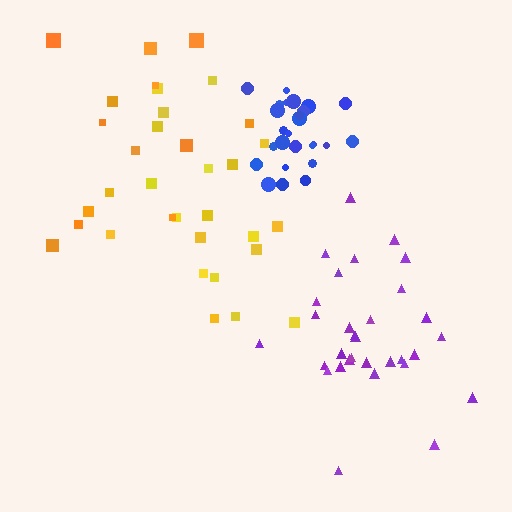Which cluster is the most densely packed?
Blue.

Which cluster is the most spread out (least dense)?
Orange.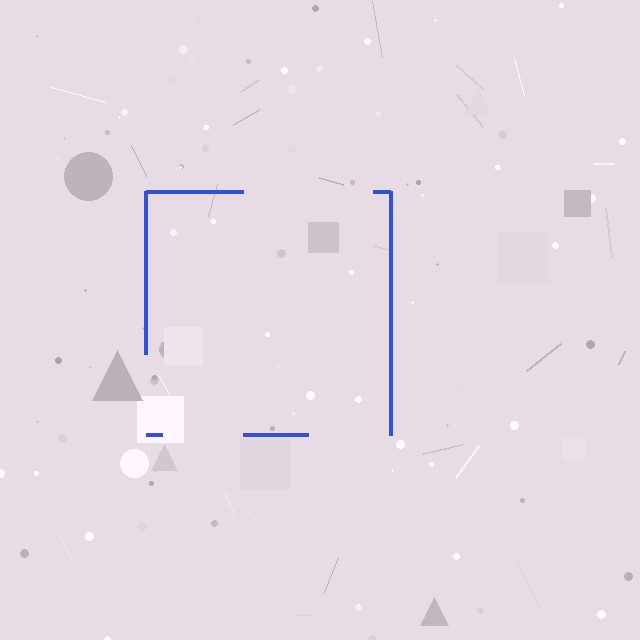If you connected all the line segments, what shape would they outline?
They would outline a square.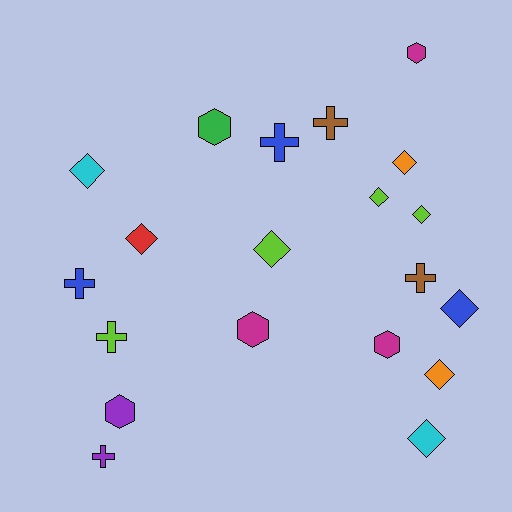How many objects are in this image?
There are 20 objects.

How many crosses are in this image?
There are 6 crosses.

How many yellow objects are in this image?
There are no yellow objects.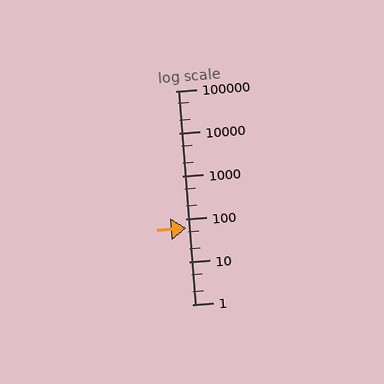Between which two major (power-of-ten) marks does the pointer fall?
The pointer is between 10 and 100.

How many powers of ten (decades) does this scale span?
The scale spans 5 decades, from 1 to 100000.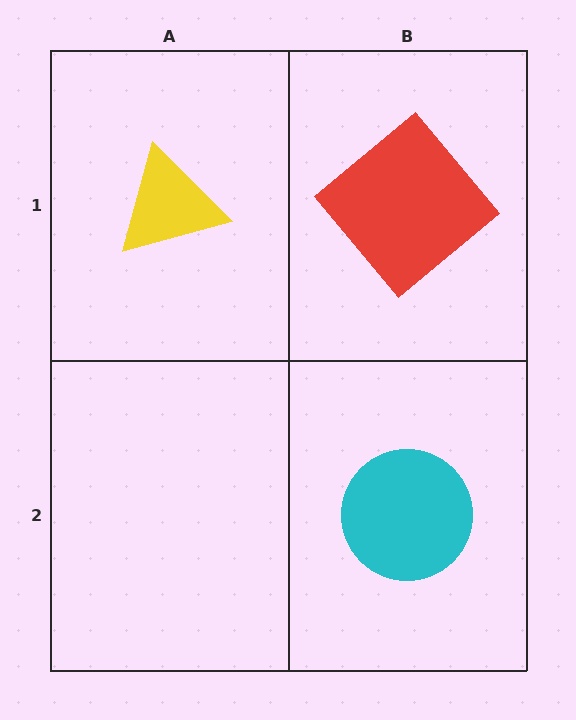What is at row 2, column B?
A cyan circle.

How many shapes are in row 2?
1 shape.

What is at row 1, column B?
A red diamond.